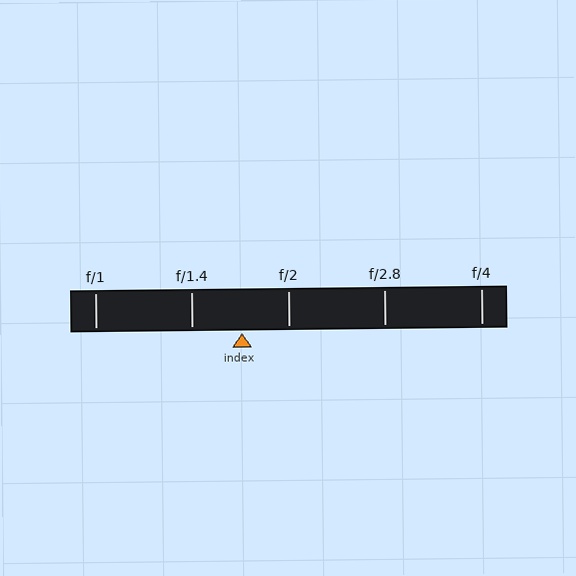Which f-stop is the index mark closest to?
The index mark is closest to f/2.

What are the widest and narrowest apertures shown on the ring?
The widest aperture shown is f/1 and the narrowest is f/4.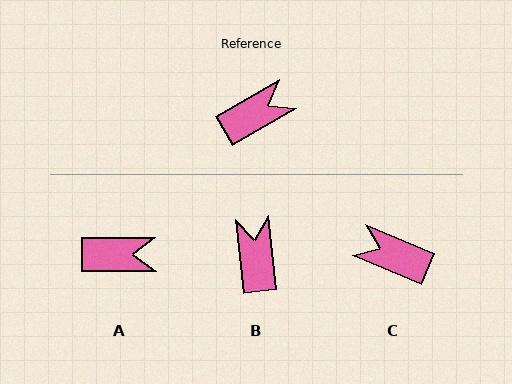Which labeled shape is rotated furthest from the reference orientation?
C, about 127 degrees away.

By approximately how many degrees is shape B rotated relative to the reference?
Approximately 66 degrees counter-clockwise.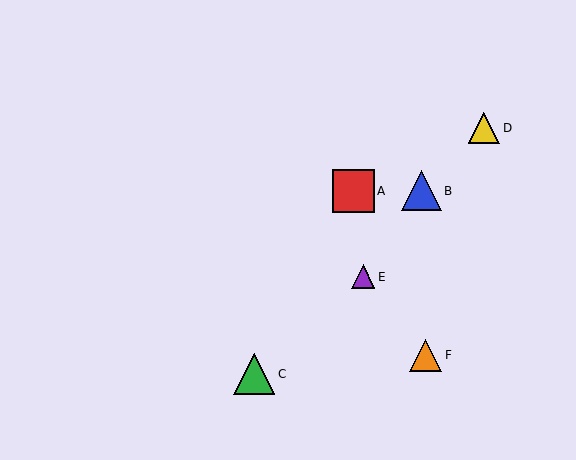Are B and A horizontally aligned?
Yes, both are at y≈191.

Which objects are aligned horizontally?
Objects A, B are aligned horizontally.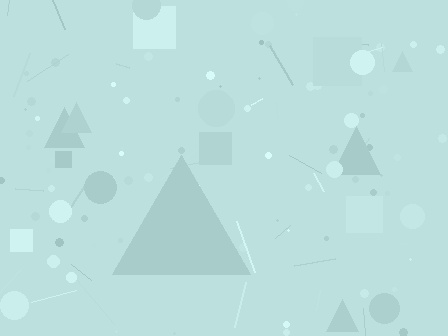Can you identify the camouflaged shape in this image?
The camouflaged shape is a triangle.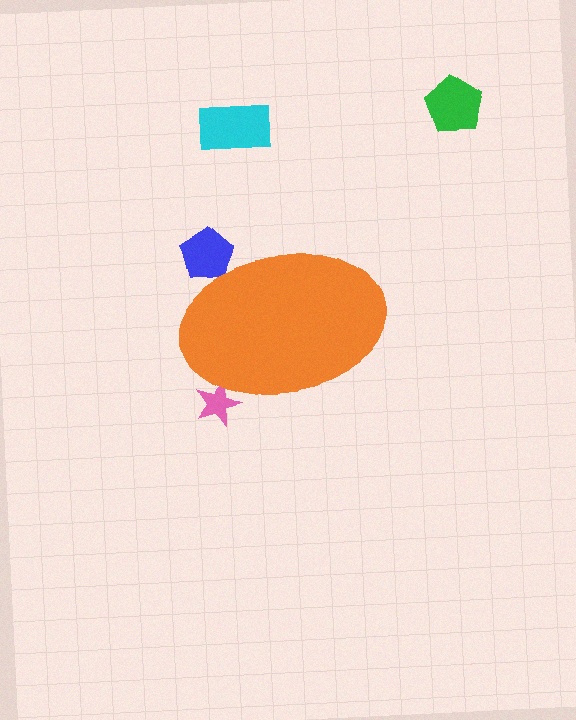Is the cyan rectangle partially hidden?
No, the cyan rectangle is fully visible.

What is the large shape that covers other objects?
An orange ellipse.